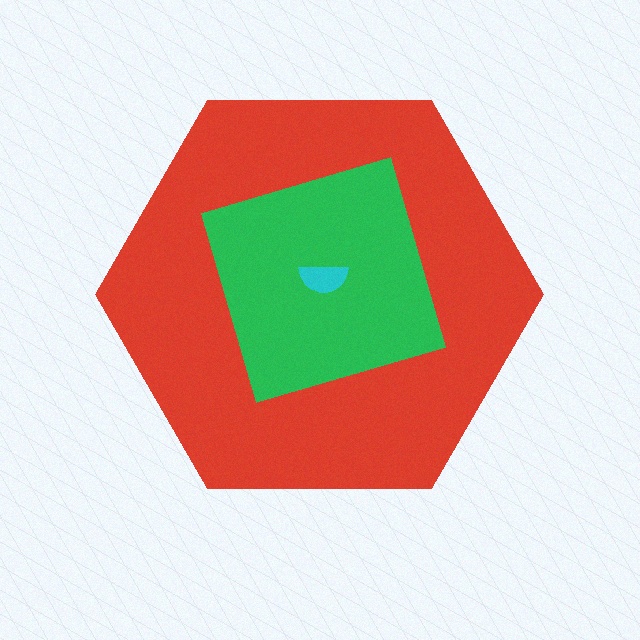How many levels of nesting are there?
3.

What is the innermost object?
The cyan semicircle.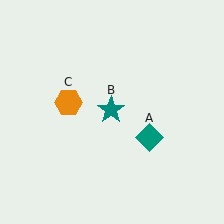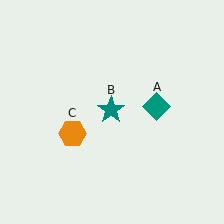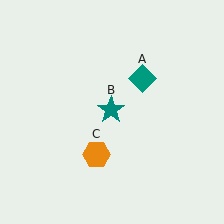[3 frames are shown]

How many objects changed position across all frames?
2 objects changed position: teal diamond (object A), orange hexagon (object C).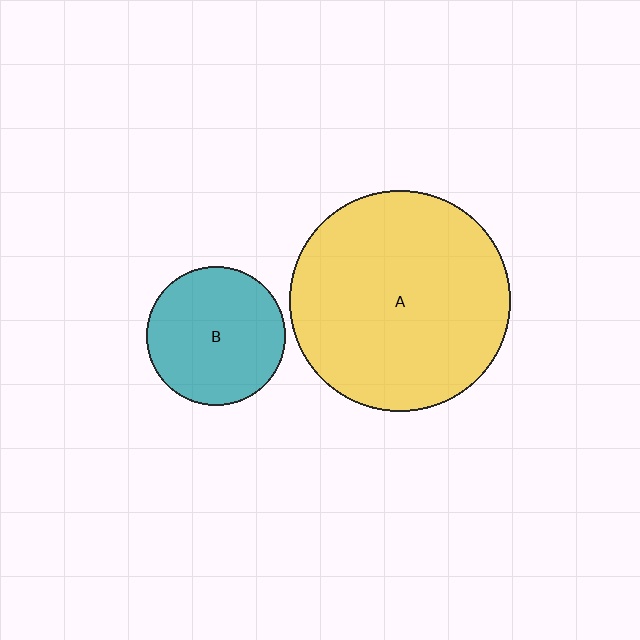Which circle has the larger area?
Circle A (yellow).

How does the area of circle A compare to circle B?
Approximately 2.5 times.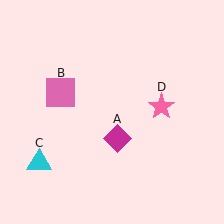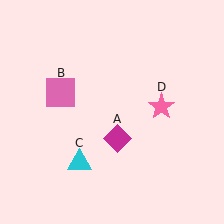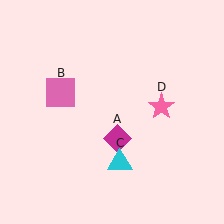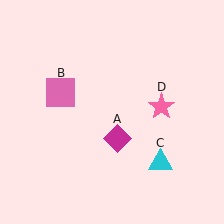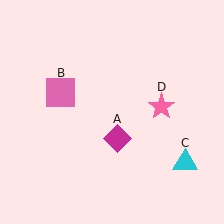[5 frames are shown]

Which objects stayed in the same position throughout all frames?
Magenta diamond (object A) and pink square (object B) and pink star (object D) remained stationary.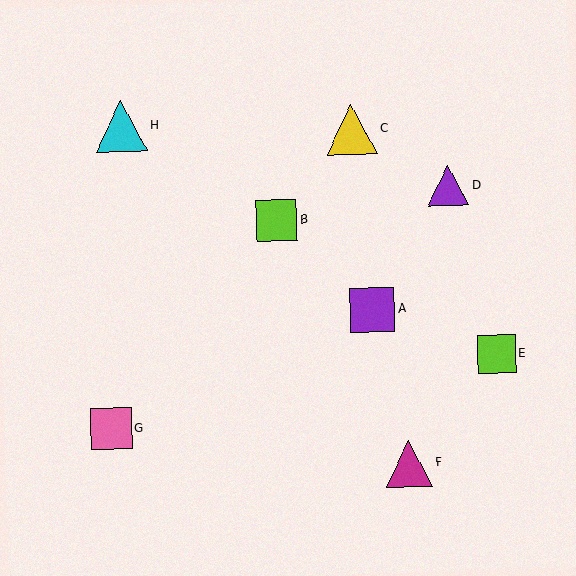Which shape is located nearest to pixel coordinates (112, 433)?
The pink square (labeled G) at (111, 428) is nearest to that location.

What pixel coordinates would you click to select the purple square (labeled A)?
Click at (372, 310) to select the purple square A.